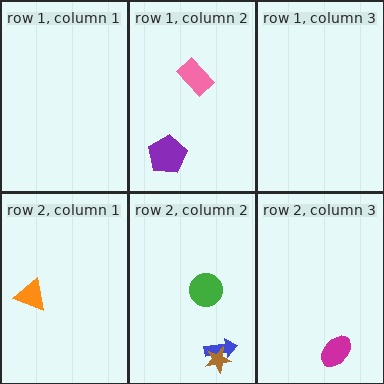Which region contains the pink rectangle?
The row 1, column 2 region.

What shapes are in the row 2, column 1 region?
The orange triangle.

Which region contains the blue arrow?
The row 2, column 2 region.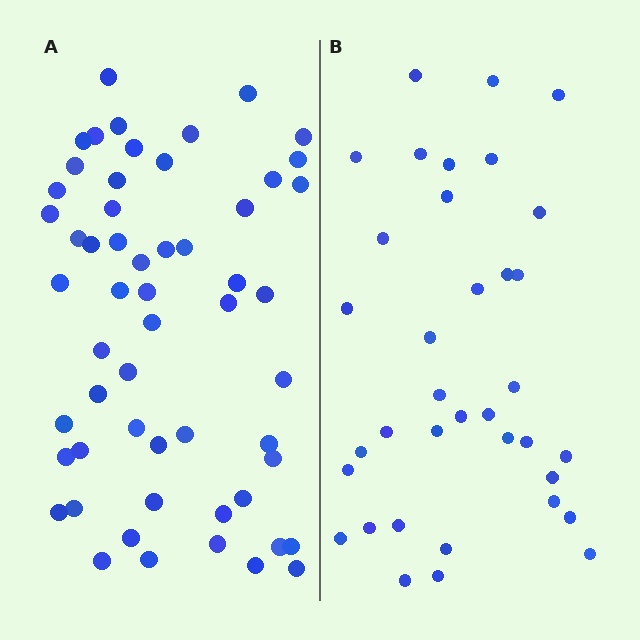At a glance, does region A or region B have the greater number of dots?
Region A (the left region) has more dots.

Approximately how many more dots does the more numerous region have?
Region A has approximately 20 more dots than region B.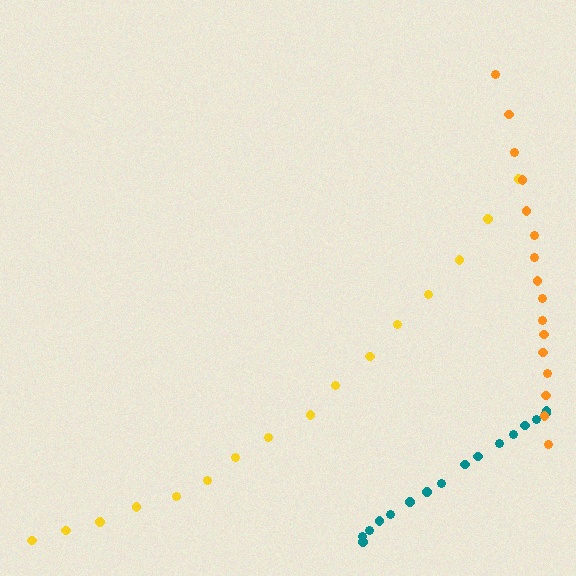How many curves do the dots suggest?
There are 3 distinct paths.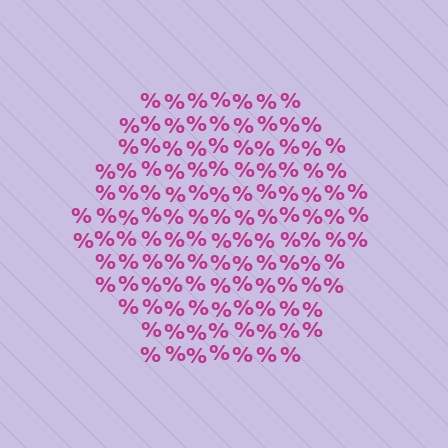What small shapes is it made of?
It is made of small percent signs.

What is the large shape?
The large shape is a hexagon.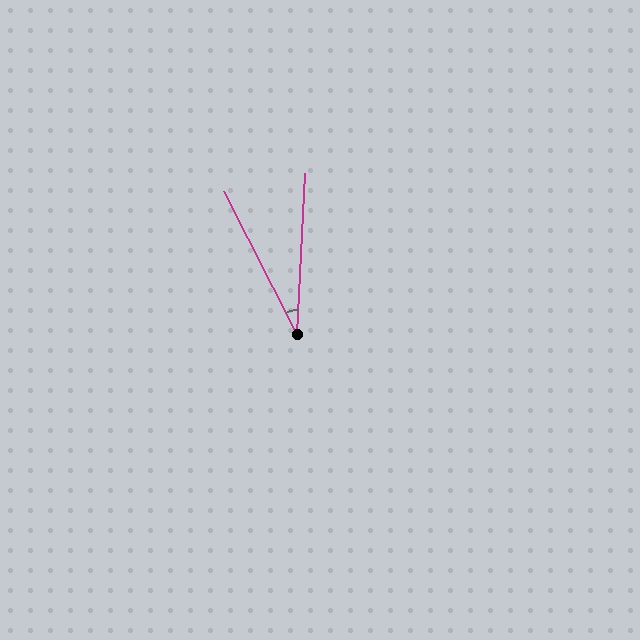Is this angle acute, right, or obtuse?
It is acute.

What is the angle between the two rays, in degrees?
Approximately 30 degrees.